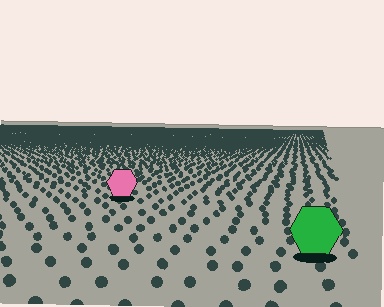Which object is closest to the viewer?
The green hexagon is closest. The texture marks near it are larger and more spread out.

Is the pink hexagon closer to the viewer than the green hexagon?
No. The green hexagon is closer — you can tell from the texture gradient: the ground texture is coarser near it.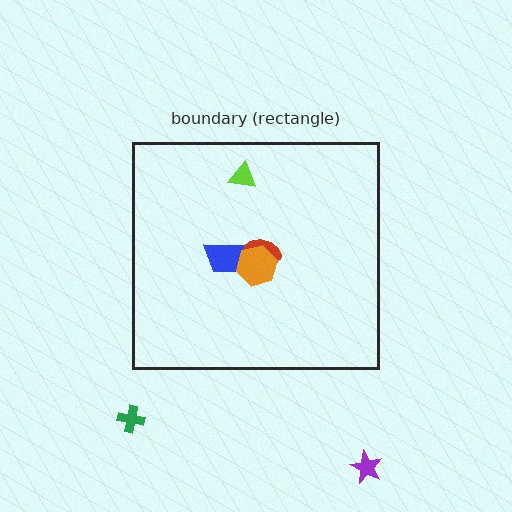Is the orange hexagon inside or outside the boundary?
Inside.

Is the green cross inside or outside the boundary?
Outside.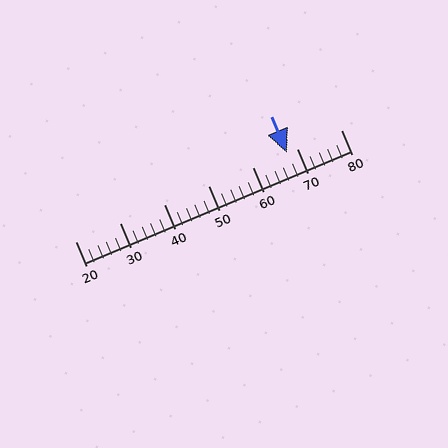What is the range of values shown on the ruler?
The ruler shows values from 20 to 80.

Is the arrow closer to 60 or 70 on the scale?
The arrow is closer to 70.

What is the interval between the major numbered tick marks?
The major tick marks are spaced 10 units apart.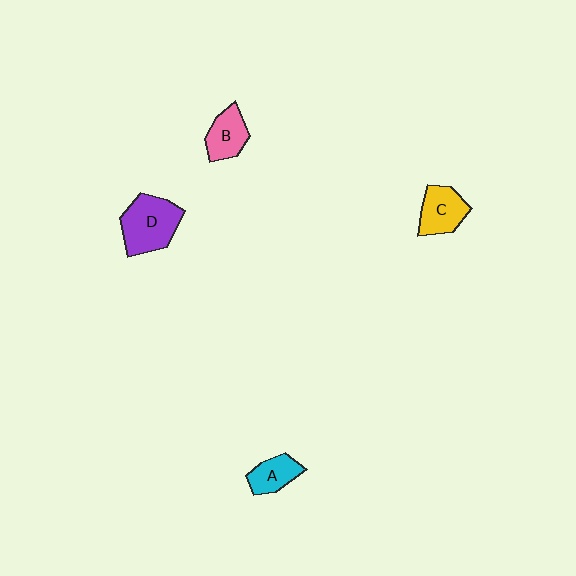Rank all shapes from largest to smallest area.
From largest to smallest: D (purple), C (yellow), B (pink), A (cyan).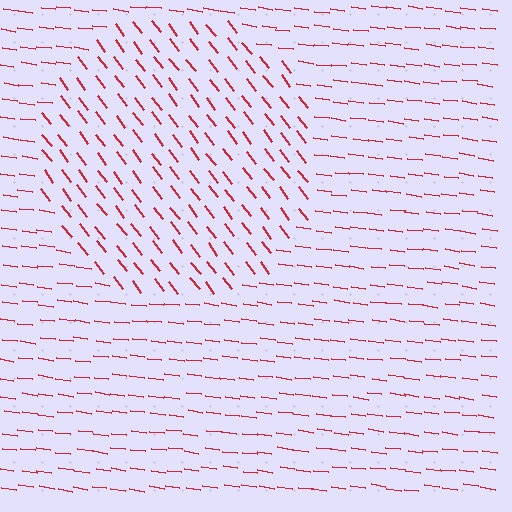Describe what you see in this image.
The image is filled with small red line segments. A circle region in the image has lines oriented differently from the surrounding lines, creating a visible texture boundary.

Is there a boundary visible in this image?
Yes, there is a texture boundary formed by a change in line orientation.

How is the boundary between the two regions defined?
The boundary is defined purely by a change in line orientation (approximately 45 degrees difference). All lines are the same color and thickness.